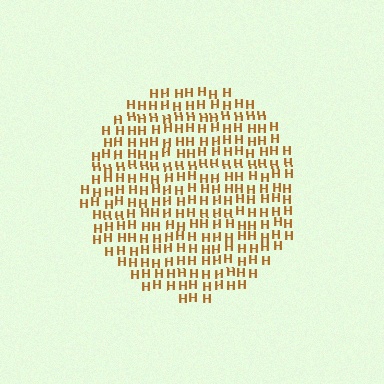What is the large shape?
The large shape is a circle.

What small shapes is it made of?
It is made of small letter H's.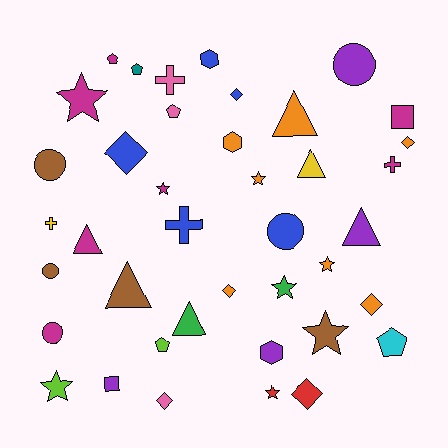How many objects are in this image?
There are 40 objects.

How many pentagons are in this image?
There are 5 pentagons.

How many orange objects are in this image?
There are 7 orange objects.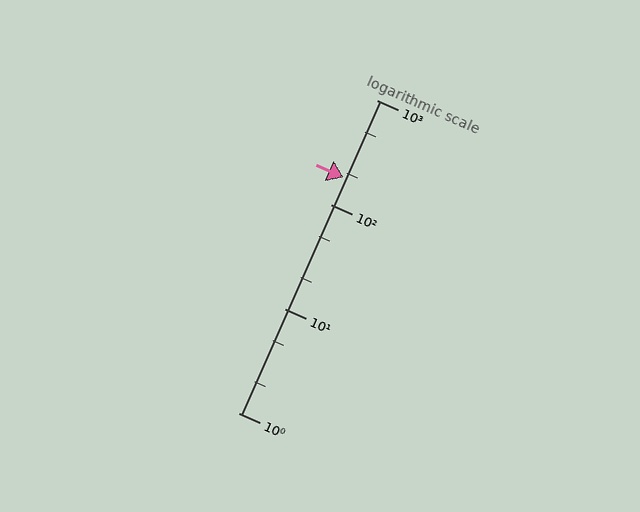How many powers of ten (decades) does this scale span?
The scale spans 3 decades, from 1 to 1000.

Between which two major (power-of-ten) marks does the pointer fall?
The pointer is between 100 and 1000.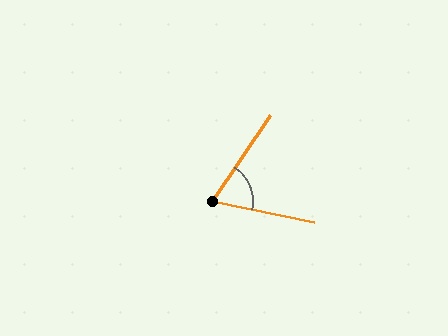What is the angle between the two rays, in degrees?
Approximately 68 degrees.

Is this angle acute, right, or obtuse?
It is acute.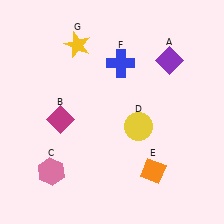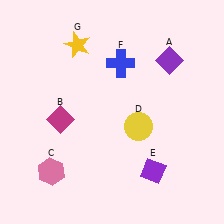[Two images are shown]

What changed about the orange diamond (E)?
In Image 1, E is orange. In Image 2, it changed to purple.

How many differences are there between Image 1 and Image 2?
There is 1 difference between the two images.